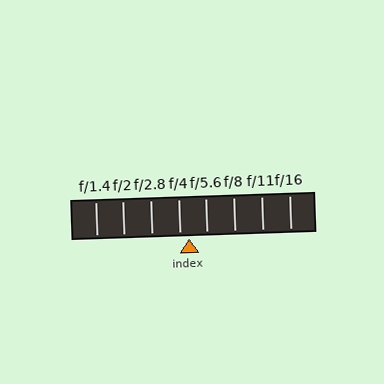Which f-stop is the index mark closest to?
The index mark is closest to f/4.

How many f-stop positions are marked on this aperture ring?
There are 8 f-stop positions marked.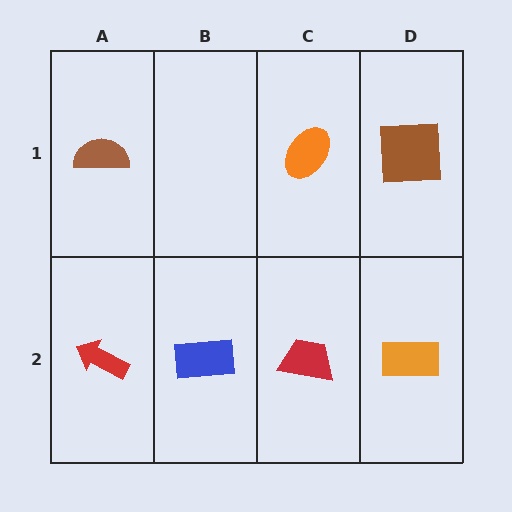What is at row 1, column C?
An orange ellipse.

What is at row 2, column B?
A blue rectangle.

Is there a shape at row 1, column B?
No, that cell is empty.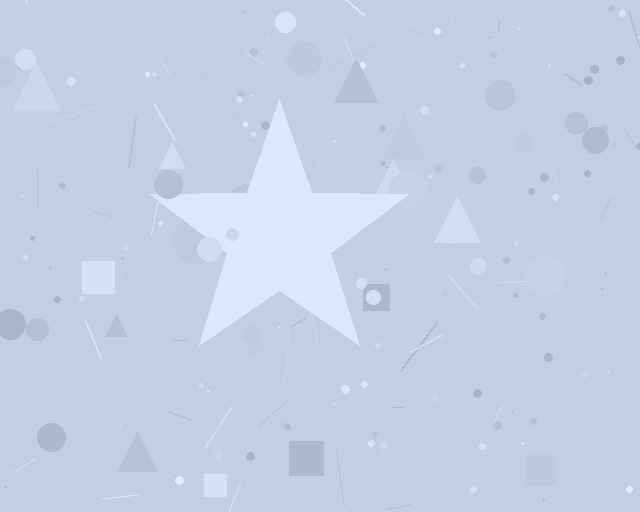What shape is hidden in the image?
A star is hidden in the image.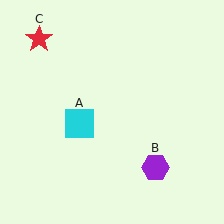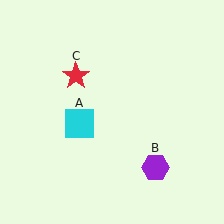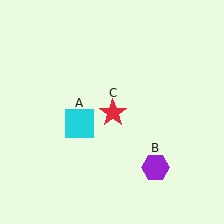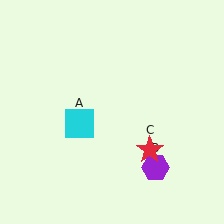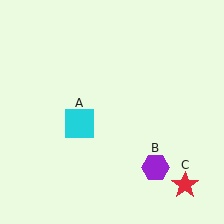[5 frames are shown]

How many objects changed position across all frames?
1 object changed position: red star (object C).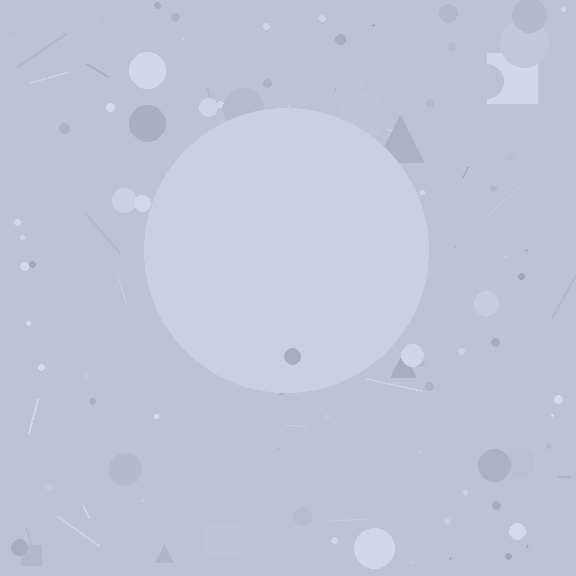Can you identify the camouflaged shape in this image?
The camouflaged shape is a circle.